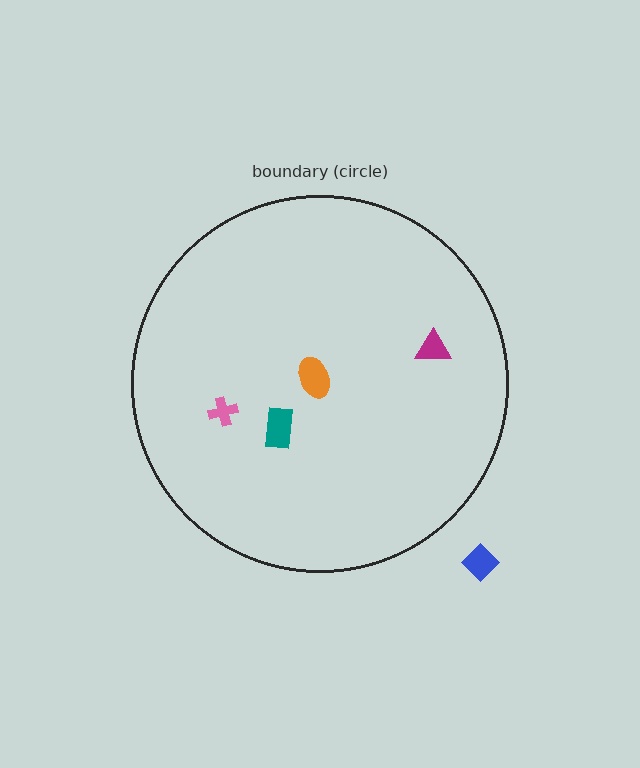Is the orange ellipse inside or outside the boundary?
Inside.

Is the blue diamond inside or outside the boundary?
Outside.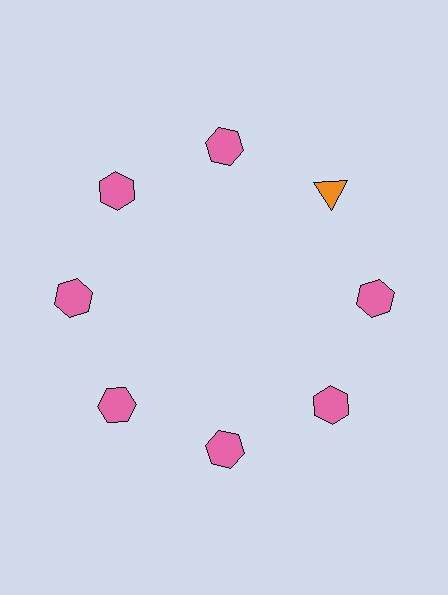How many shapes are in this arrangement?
There are 8 shapes arranged in a ring pattern.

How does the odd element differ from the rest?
It differs in both color (orange instead of pink) and shape (triangle instead of hexagon).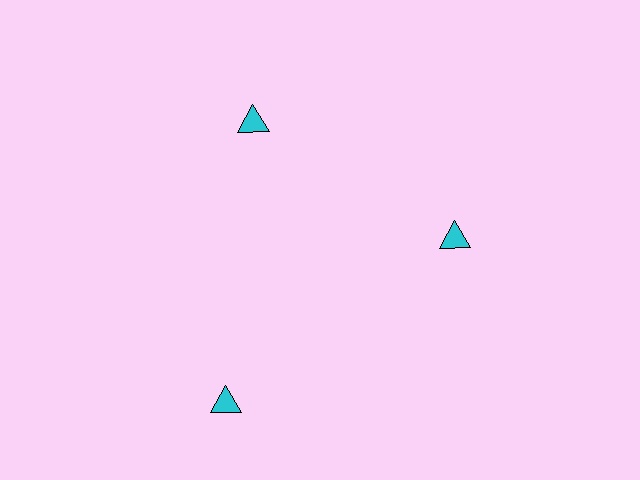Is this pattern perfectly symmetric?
No. The 3 cyan triangles are arranged in a ring, but one element near the 7 o'clock position is pushed outward from the center, breaking the 3-fold rotational symmetry.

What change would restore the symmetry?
The symmetry would be restored by moving it inward, back onto the ring so that all 3 triangles sit at equal angles and equal distance from the center.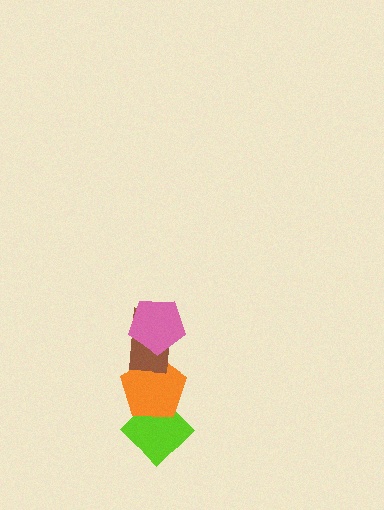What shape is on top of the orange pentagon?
The brown rectangle is on top of the orange pentagon.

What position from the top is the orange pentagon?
The orange pentagon is 3rd from the top.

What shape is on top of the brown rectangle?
The pink pentagon is on top of the brown rectangle.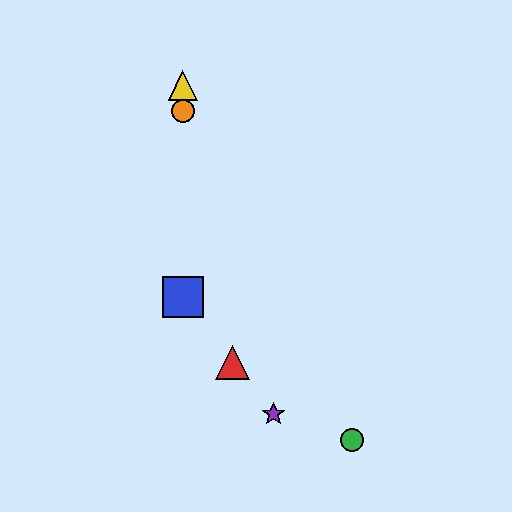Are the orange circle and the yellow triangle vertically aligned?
Yes, both are at x≈183.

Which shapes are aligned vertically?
The blue square, the yellow triangle, the orange circle are aligned vertically.